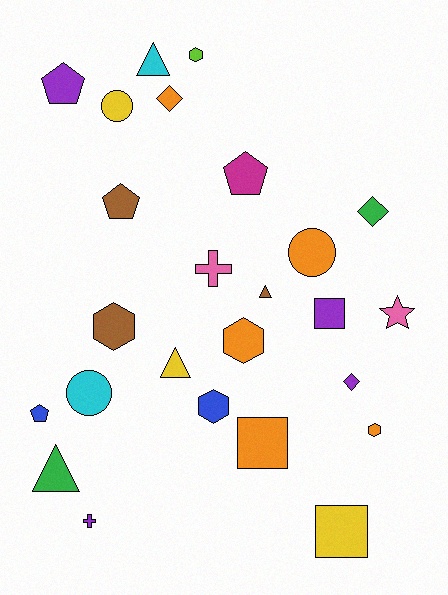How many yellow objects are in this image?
There are 3 yellow objects.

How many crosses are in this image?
There are 2 crosses.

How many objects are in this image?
There are 25 objects.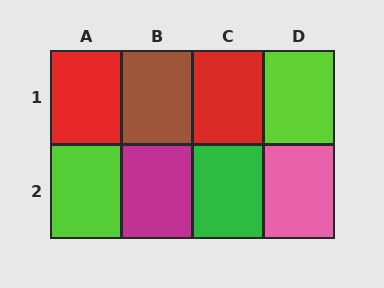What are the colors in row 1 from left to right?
Red, brown, red, lime.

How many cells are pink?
1 cell is pink.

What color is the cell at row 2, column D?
Pink.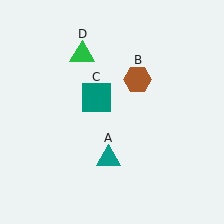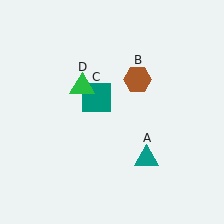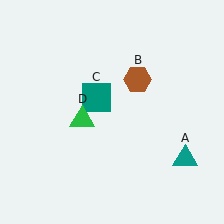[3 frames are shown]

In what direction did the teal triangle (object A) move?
The teal triangle (object A) moved right.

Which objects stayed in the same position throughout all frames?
Brown hexagon (object B) and teal square (object C) remained stationary.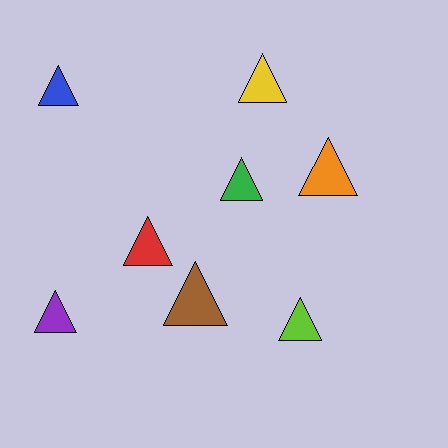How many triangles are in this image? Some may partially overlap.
There are 8 triangles.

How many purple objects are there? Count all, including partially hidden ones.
There is 1 purple object.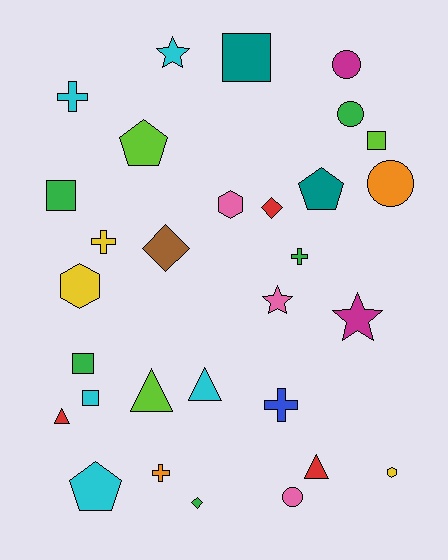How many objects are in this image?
There are 30 objects.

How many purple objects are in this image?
There are no purple objects.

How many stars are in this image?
There are 3 stars.